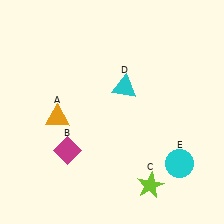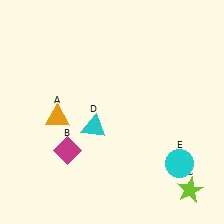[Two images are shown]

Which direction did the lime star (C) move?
The lime star (C) moved right.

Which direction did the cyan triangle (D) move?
The cyan triangle (D) moved down.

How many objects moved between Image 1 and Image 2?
2 objects moved between the two images.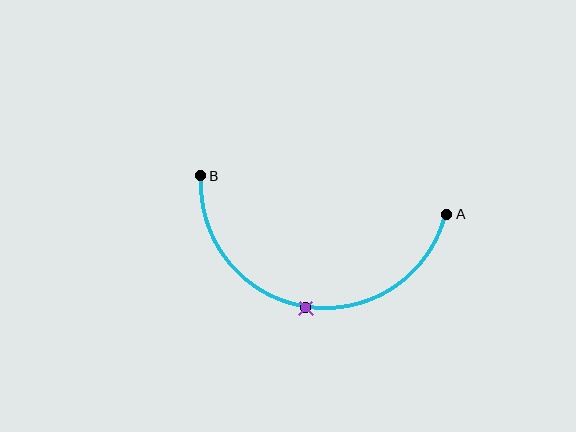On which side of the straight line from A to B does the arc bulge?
The arc bulges below the straight line connecting A and B.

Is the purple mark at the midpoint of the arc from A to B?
Yes. The purple mark lies on the arc at equal arc-length from both A and B — it is the arc midpoint.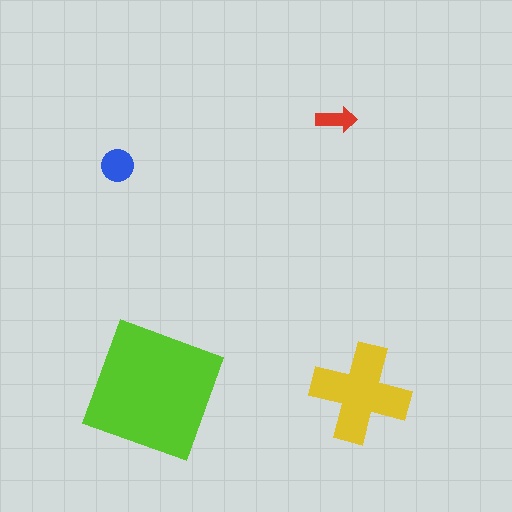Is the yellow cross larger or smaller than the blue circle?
Larger.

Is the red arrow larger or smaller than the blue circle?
Smaller.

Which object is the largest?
The lime square.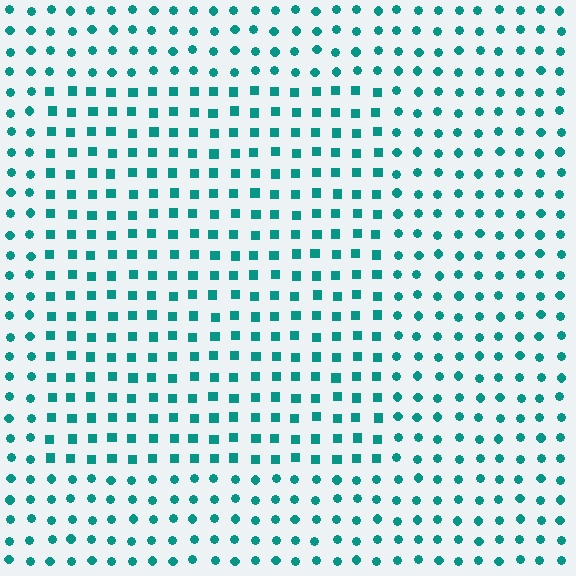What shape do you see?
I see a rectangle.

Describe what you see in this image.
The image is filled with small teal elements arranged in a uniform grid. A rectangle-shaped region contains squares, while the surrounding area contains circles. The boundary is defined purely by the change in element shape.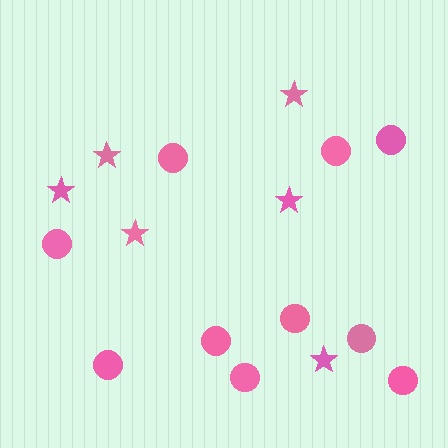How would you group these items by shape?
There are 2 groups: one group of circles (10) and one group of stars (6).